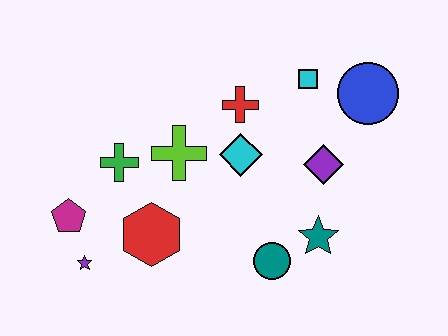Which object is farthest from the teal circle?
The magenta pentagon is farthest from the teal circle.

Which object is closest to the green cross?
The lime cross is closest to the green cross.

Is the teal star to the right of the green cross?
Yes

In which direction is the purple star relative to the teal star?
The purple star is to the left of the teal star.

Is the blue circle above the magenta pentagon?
Yes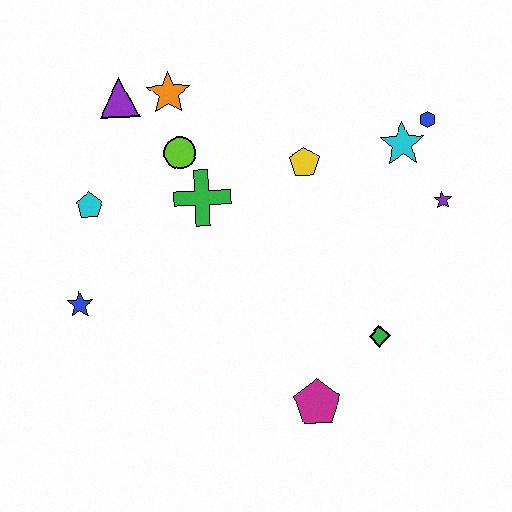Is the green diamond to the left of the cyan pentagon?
No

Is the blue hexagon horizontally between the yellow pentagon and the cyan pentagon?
No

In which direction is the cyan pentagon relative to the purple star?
The cyan pentagon is to the left of the purple star.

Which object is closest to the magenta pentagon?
The green diamond is closest to the magenta pentagon.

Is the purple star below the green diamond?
No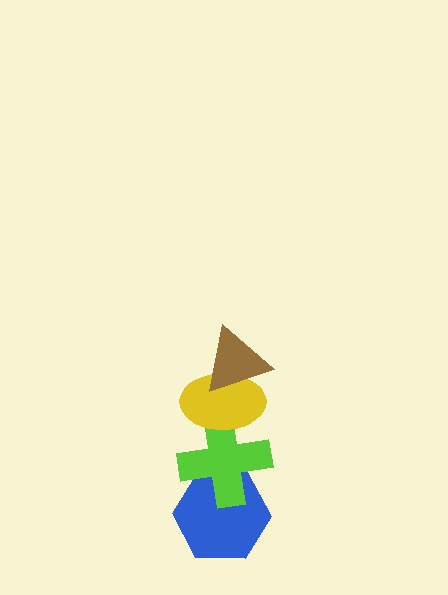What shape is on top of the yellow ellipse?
The brown triangle is on top of the yellow ellipse.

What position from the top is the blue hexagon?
The blue hexagon is 4th from the top.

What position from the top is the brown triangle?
The brown triangle is 1st from the top.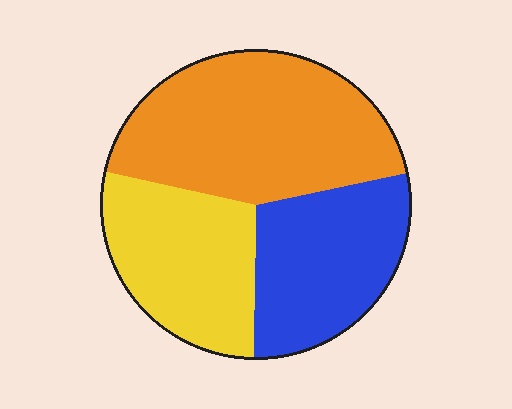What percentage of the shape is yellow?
Yellow takes up between a quarter and a half of the shape.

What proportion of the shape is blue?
Blue covers around 30% of the shape.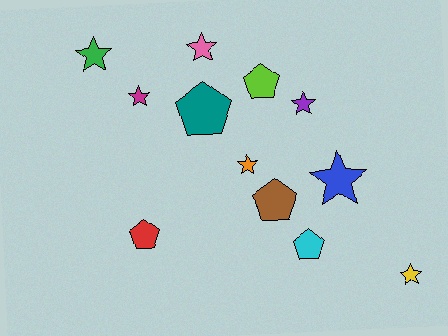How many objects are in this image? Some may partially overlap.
There are 12 objects.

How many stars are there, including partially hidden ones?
There are 7 stars.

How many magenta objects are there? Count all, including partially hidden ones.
There is 1 magenta object.